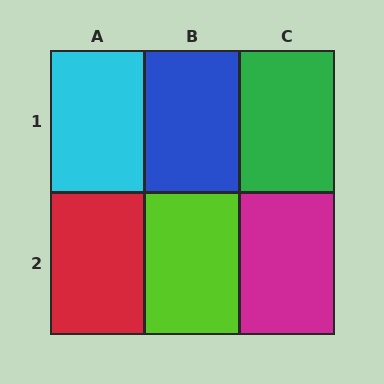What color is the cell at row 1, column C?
Green.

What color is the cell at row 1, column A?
Cyan.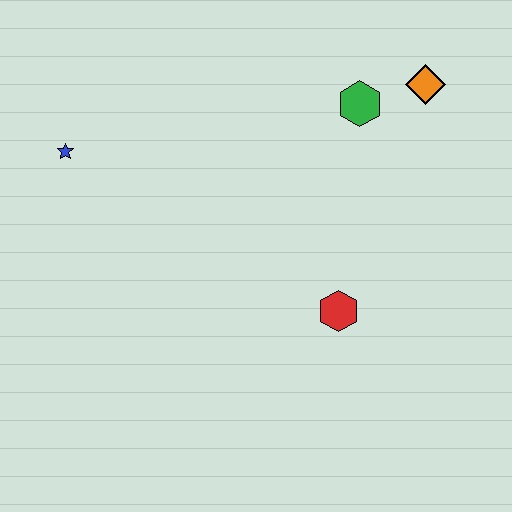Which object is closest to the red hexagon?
The green hexagon is closest to the red hexagon.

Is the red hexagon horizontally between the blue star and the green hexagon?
Yes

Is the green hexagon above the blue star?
Yes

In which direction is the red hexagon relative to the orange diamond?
The red hexagon is below the orange diamond.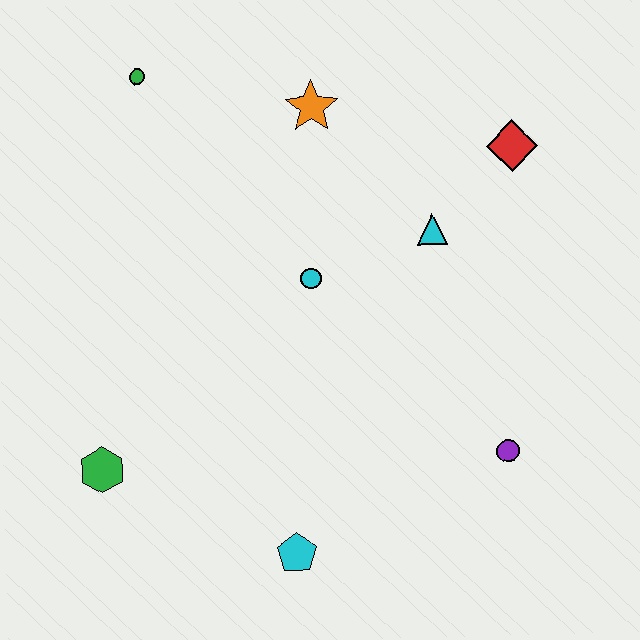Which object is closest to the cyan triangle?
The red diamond is closest to the cyan triangle.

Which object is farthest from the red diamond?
The green hexagon is farthest from the red diamond.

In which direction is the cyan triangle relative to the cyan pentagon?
The cyan triangle is above the cyan pentagon.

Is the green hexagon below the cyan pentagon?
No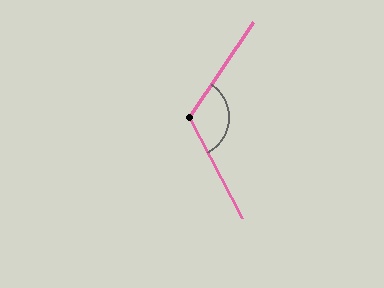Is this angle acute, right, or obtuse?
It is obtuse.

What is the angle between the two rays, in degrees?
Approximately 118 degrees.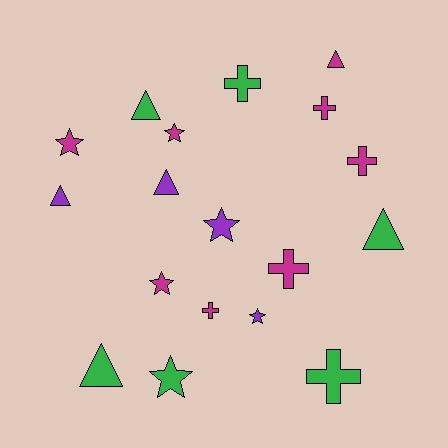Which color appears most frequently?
Magenta, with 8 objects.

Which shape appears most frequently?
Cross, with 6 objects.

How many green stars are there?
There is 1 green star.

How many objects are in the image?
There are 18 objects.